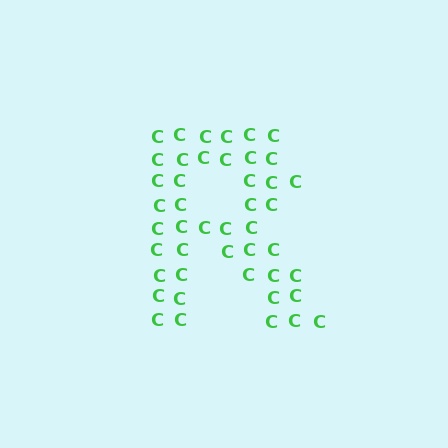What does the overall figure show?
The overall figure shows the letter R.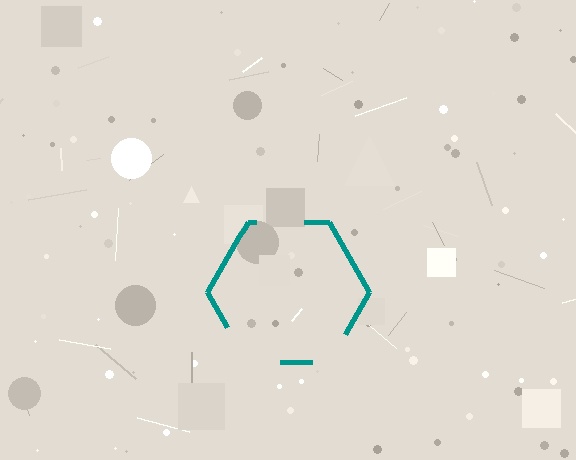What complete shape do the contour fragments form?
The contour fragments form a hexagon.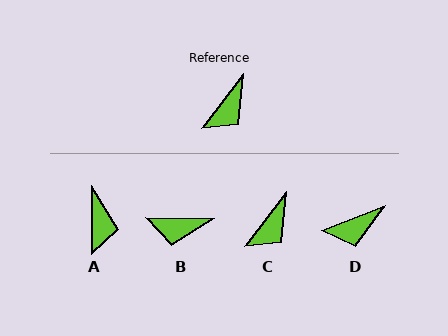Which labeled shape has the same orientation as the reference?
C.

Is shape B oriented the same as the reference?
No, it is off by about 53 degrees.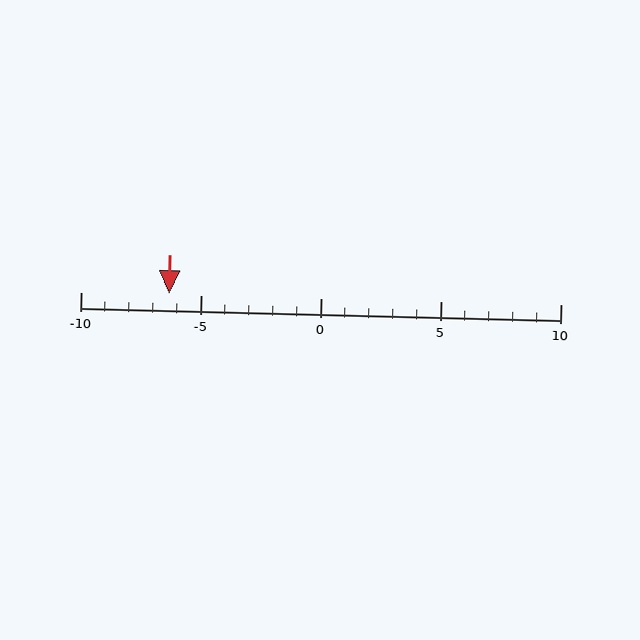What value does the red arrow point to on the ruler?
The red arrow points to approximately -6.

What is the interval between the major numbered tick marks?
The major tick marks are spaced 5 units apart.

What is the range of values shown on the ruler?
The ruler shows values from -10 to 10.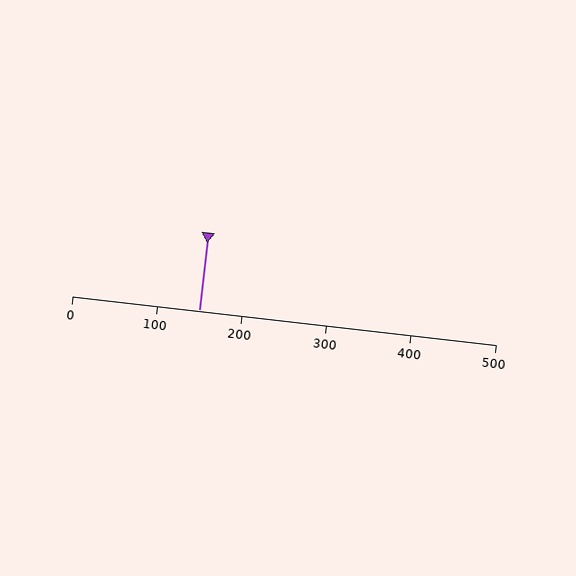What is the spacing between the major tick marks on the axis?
The major ticks are spaced 100 apart.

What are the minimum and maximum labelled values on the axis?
The axis runs from 0 to 500.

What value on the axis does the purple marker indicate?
The marker indicates approximately 150.